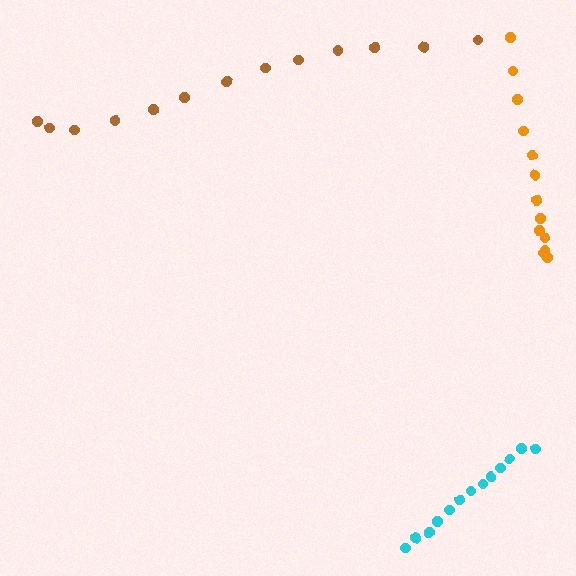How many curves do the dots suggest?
There are 3 distinct paths.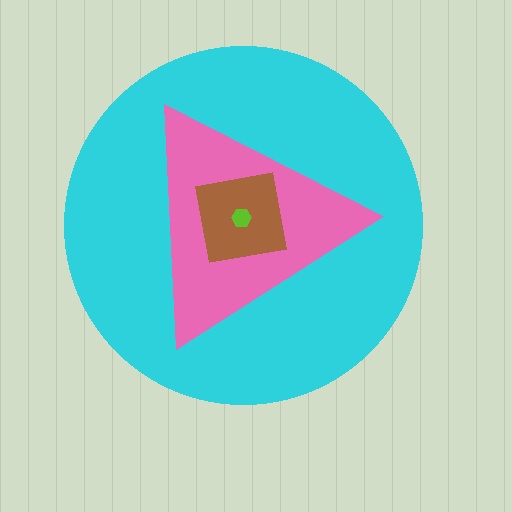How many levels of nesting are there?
4.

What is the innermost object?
The lime hexagon.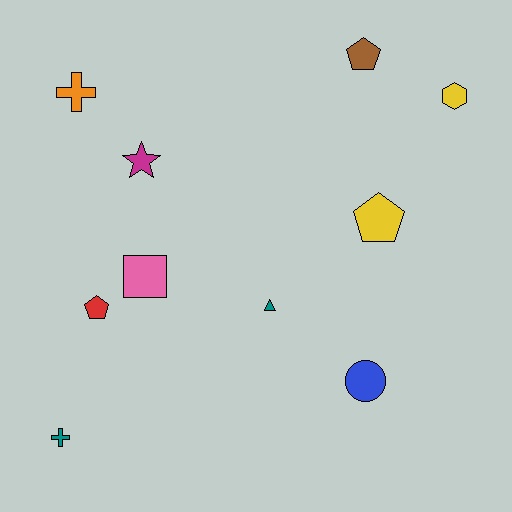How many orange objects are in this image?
There is 1 orange object.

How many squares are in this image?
There is 1 square.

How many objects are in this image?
There are 10 objects.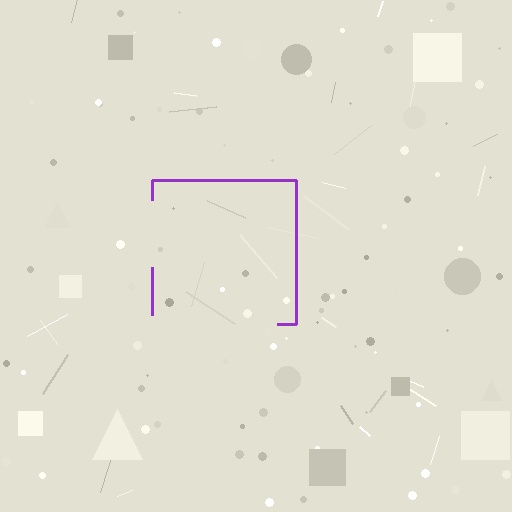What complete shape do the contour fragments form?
The contour fragments form a square.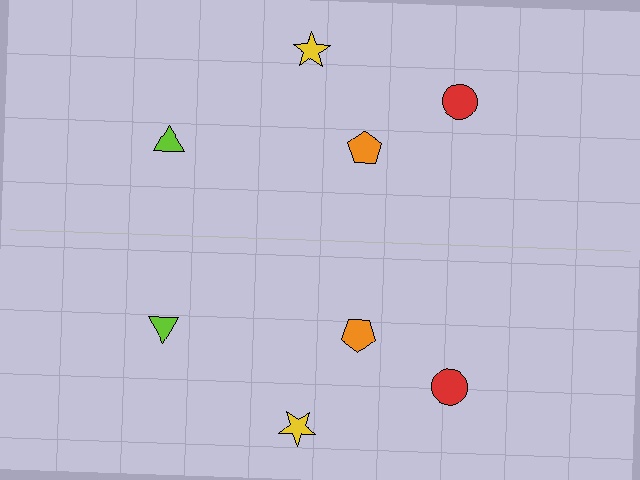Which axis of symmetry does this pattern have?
The pattern has a horizontal axis of symmetry running through the center of the image.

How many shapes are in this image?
There are 8 shapes in this image.